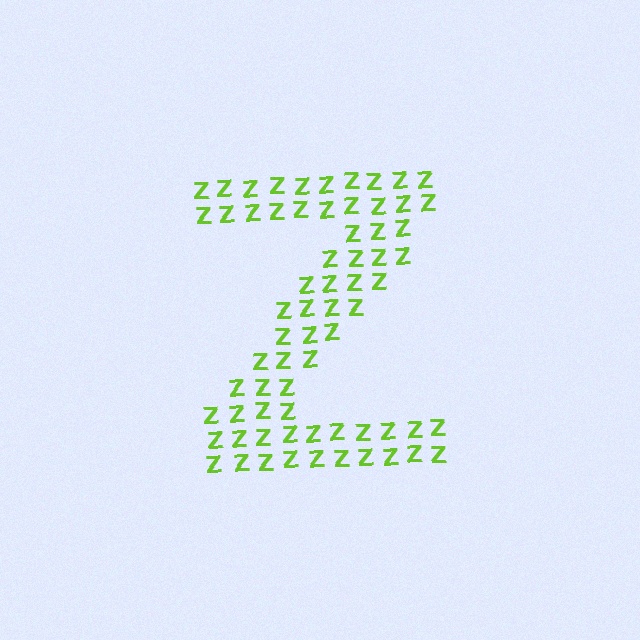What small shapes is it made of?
It is made of small letter Z's.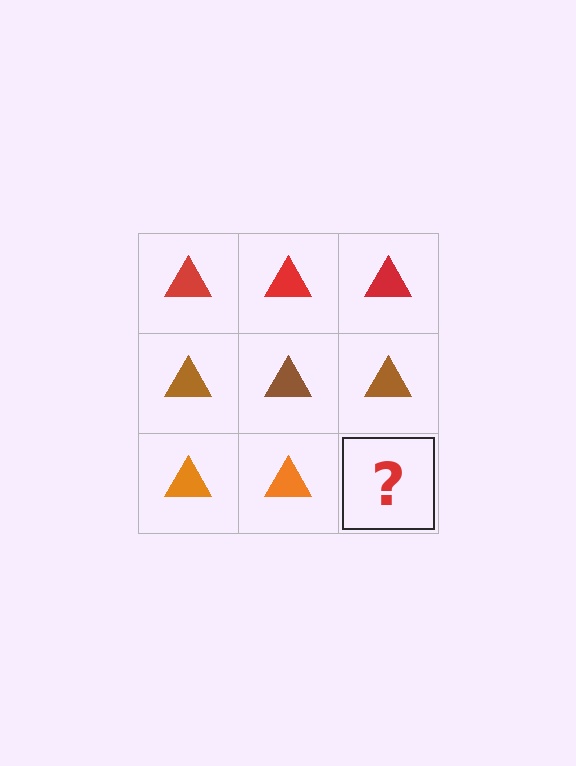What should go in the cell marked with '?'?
The missing cell should contain an orange triangle.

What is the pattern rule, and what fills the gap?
The rule is that each row has a consistent color. The gap should be filled with an orange triangle.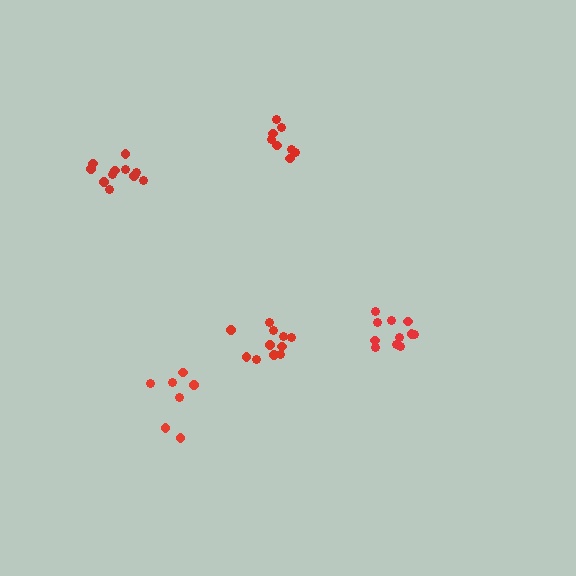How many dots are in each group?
Group 1: 7 dots, Group 2: 11 dots, Group 3: 8 dots, Group 4: 11 dots, Group 5: 11 dots (48 total).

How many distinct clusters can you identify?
There are 5 distinct clusters.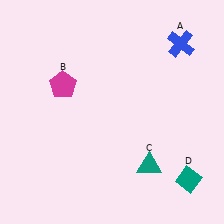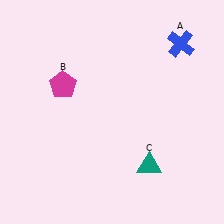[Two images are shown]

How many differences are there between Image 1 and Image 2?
There is 1 difference between the two images.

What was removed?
The teal diamond (D) was removed in Image 2.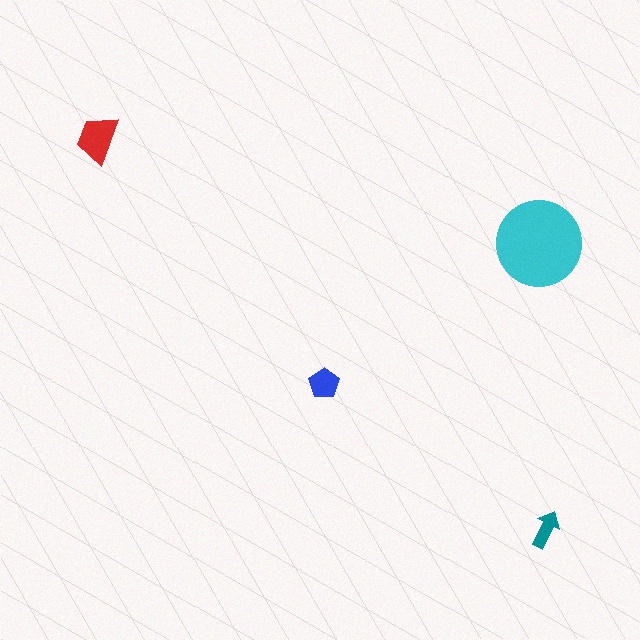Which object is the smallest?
The teal arrow.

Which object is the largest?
The cyan circle.